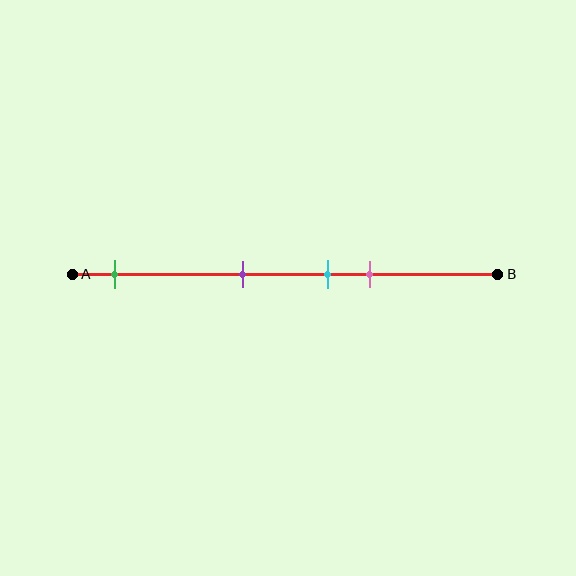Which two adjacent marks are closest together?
The cyan and pink marks are the closest adjacent pair.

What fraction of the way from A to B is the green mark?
The green mark is approximately 10% (0.1) of the way from A to B.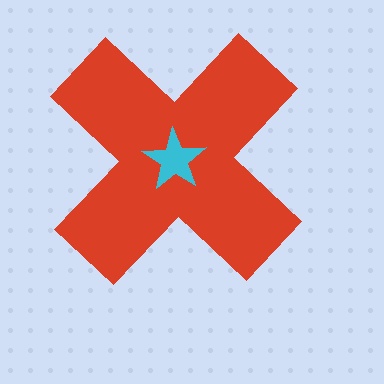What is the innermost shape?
The cyan star.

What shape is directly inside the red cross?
The cyan star.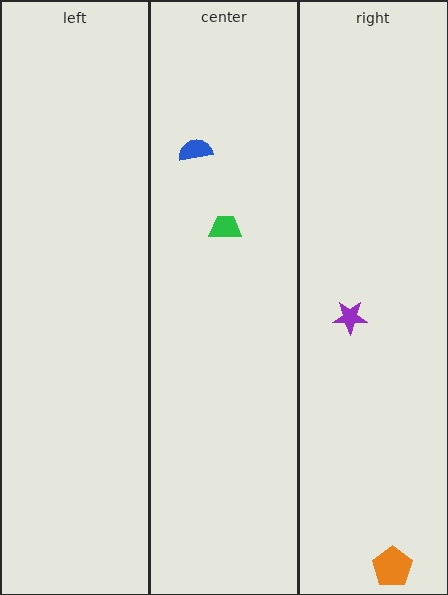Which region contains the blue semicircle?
The center region.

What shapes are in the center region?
The blue semicircle, the green trapezoid.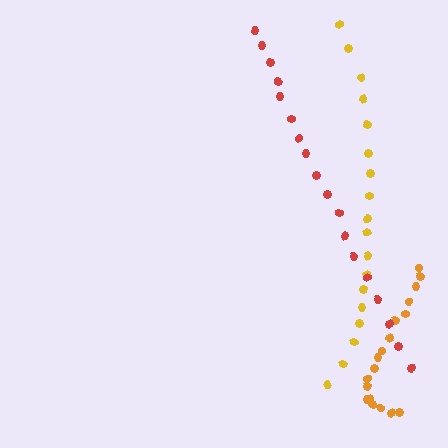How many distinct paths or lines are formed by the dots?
There are 3 distinct paths.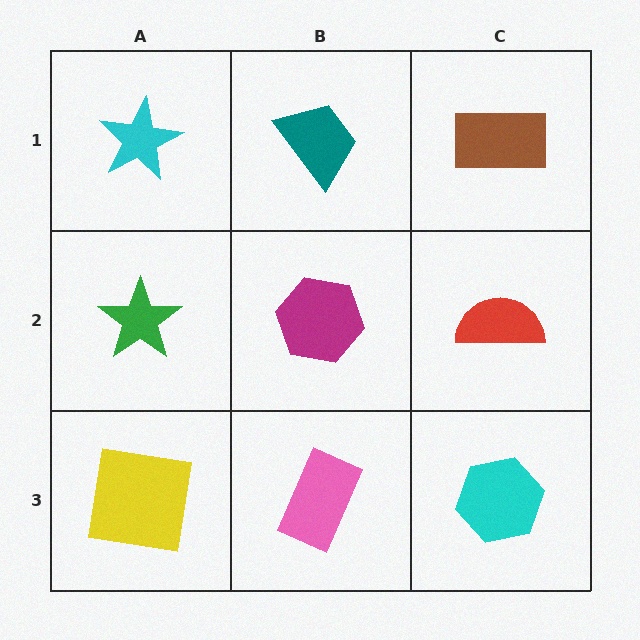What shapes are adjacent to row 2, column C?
A brown rectangle (row 1, column C), a cyan hexagon (row 3, column C), a magenta hexagon (row 2, column B).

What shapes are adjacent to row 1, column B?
A magenta hexagon (row 2, column B), a cyan star (row 1, column A), a brown rectangle (row 1, column C).